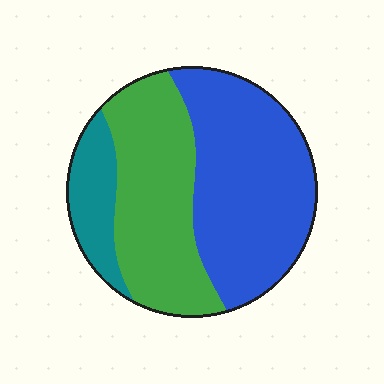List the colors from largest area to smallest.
From largest to smallest: blue, green, teal.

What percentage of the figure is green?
Green covers 38% of the figure.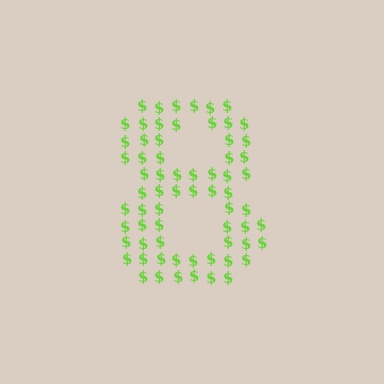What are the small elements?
The small elements are dollar signs.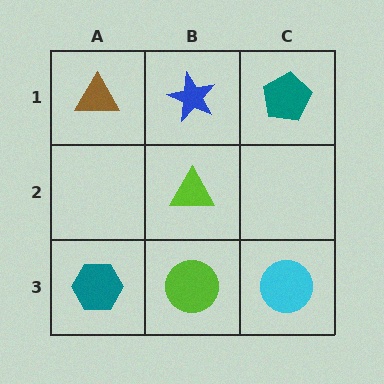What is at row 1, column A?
A brown triangle.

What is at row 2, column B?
A lime triangle.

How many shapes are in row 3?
3 shapes.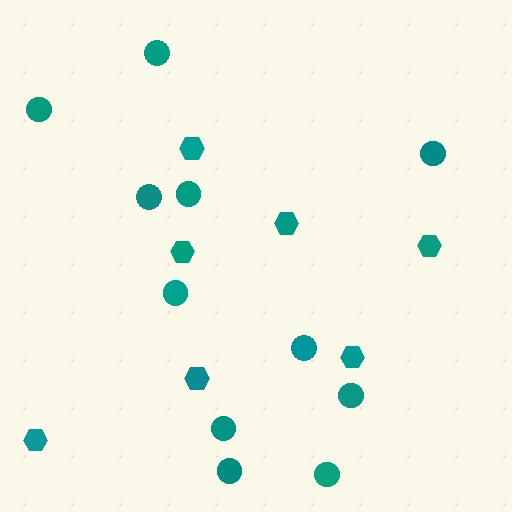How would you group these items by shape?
There are 2 groups: one group of circles (11) and one group of hexagons (7).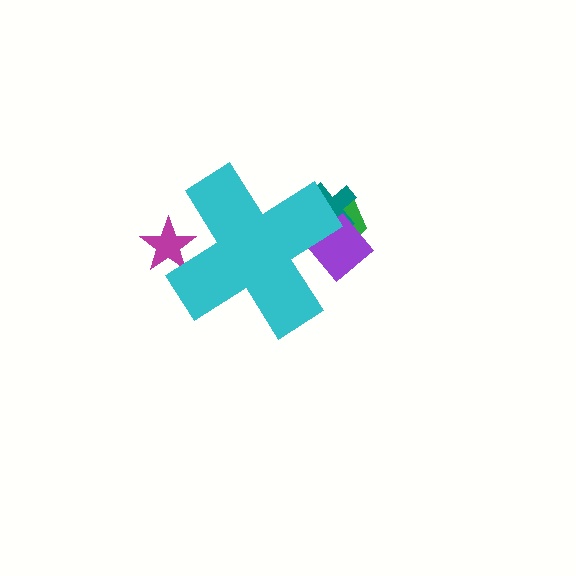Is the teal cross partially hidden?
Yes, the teal cross is partially hidden behind the cyan cross.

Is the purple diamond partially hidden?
Yes, the purple diamond is partially hidden behind the cyan cross.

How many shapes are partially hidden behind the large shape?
4 shapes are partially hidden.